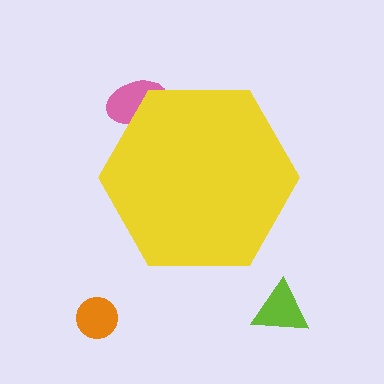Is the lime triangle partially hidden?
No, the lime triangle is fully visible.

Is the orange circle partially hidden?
No, the orange circle is fully visible.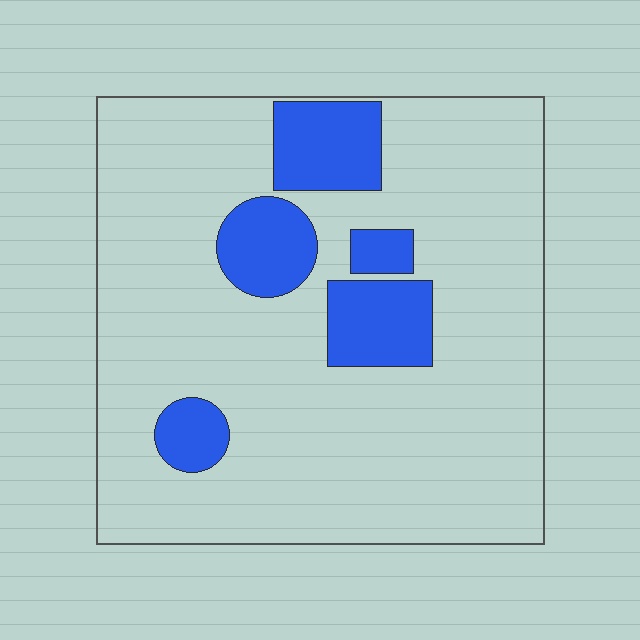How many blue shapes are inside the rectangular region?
5.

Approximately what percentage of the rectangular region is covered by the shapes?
Approximately 15%.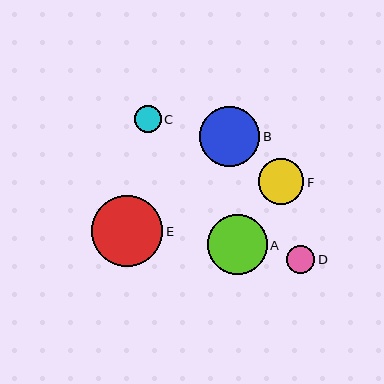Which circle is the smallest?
Circle C is the smallest with a size of approximately 27 pixels.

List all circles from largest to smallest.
From largest to smallest: E, B, A, F, D, C.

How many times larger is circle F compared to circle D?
Circle F is approximately 1.6 times the size of circle D.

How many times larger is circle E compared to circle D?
Circle E is approximately 2.5 times the size of circle D.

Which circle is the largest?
Circle E is the largest with a size of approximately 71 pixels.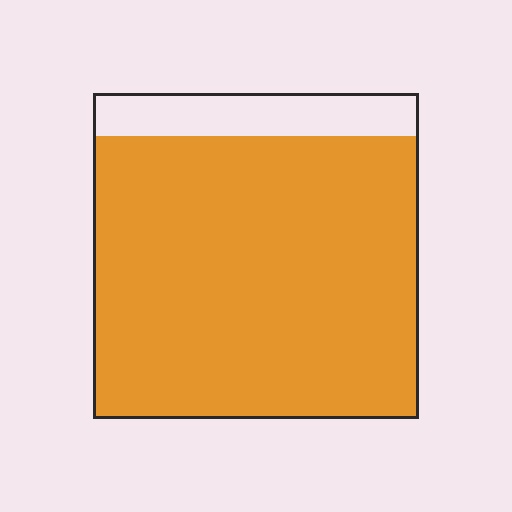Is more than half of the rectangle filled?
Yes.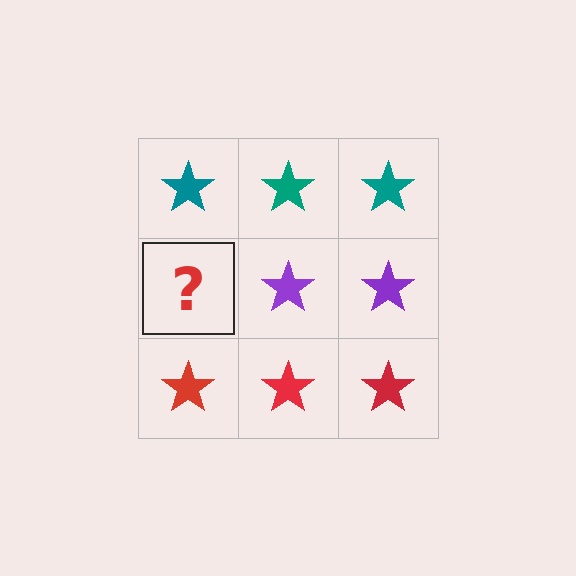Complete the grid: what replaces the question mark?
The question mark should be replaced with a purple star.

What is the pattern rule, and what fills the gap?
The rule is that each row has a consistent color. The gap should be filled with a purple star.